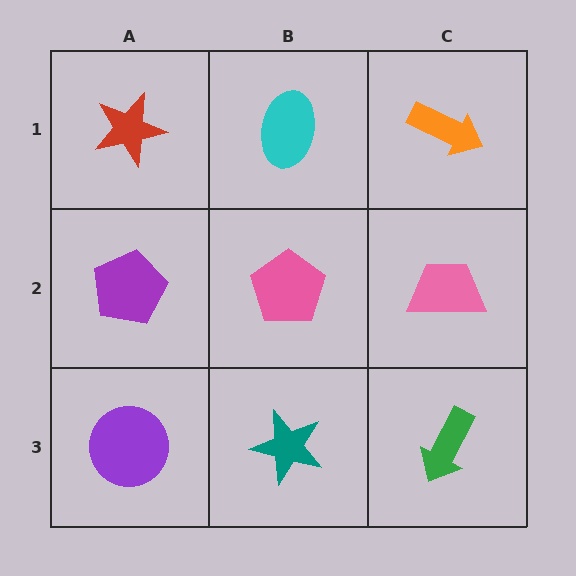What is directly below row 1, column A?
A purple pentagon.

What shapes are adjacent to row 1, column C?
A pink trapezoid (row 2, column C), a cyan ellipse (row 1, column B).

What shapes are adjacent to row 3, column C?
A pink trapezoid (row 2, column C), a teal star (row 3, column B).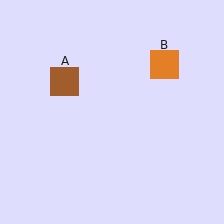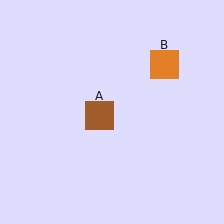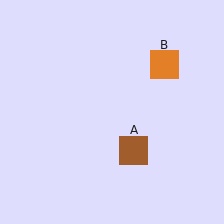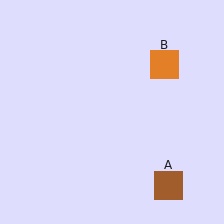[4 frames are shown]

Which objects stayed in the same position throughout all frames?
Orange square (object B) remained stationary.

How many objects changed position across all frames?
1 object changed position: brown square (object A).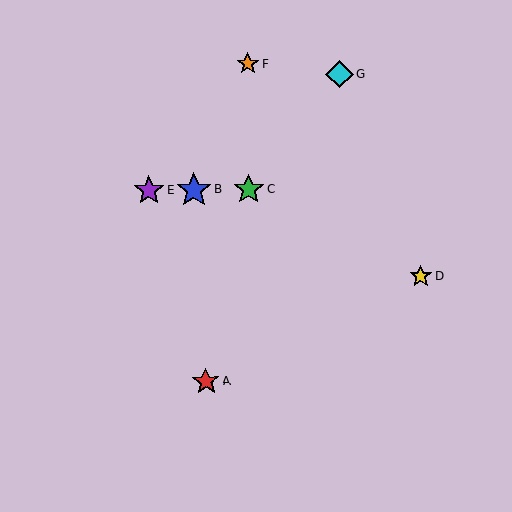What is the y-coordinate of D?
Object D is at y≈276.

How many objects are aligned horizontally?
3 objects (B, C, E) are aligned horizontally.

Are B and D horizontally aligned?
No, B is at y≈190 and D is at y≈276.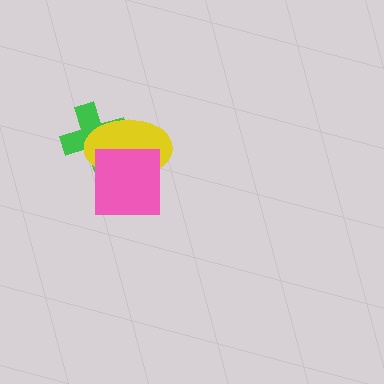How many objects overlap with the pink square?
2 objects overlap with the pink square.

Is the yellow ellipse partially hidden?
Yes, it is partially covered by another shape.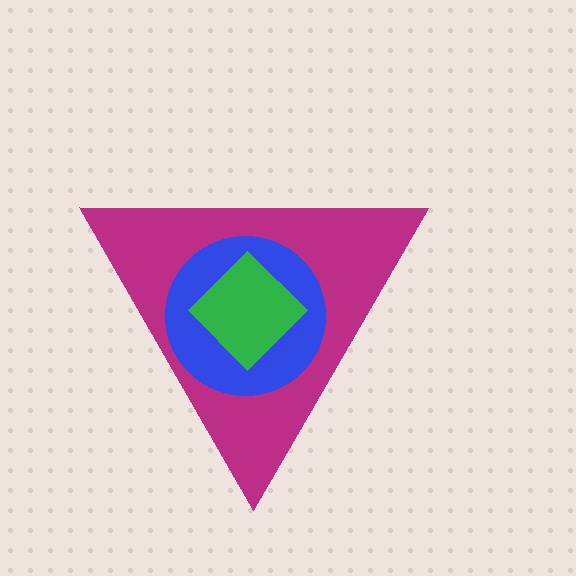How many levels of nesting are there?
3.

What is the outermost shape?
The magenta triangle.